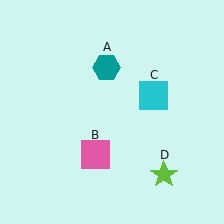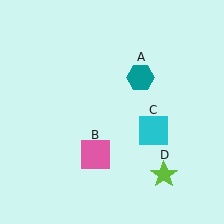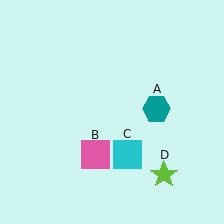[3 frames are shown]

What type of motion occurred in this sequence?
The teal hexagon (object A), cyan square (object C) rotated clockwise around the center of the scene.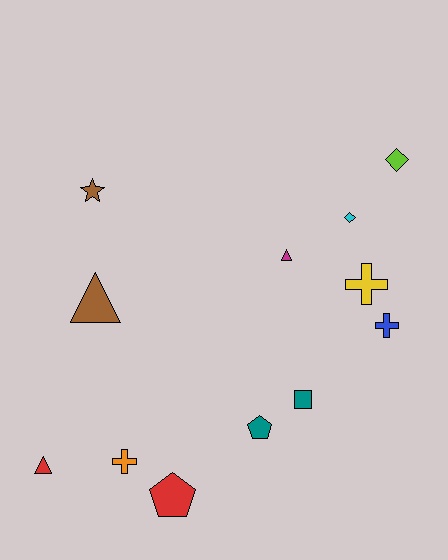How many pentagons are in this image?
There are 2 pentagons.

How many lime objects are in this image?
There is 1 lime object.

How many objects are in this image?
There are 12 objects.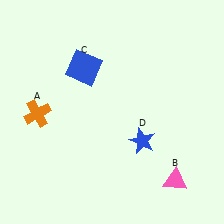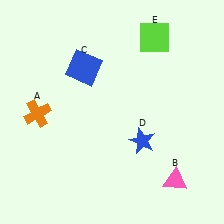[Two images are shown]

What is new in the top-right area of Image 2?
A lime square (E) was added in the top-right area of Image 2.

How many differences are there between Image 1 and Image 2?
There is 1 difference between the two images.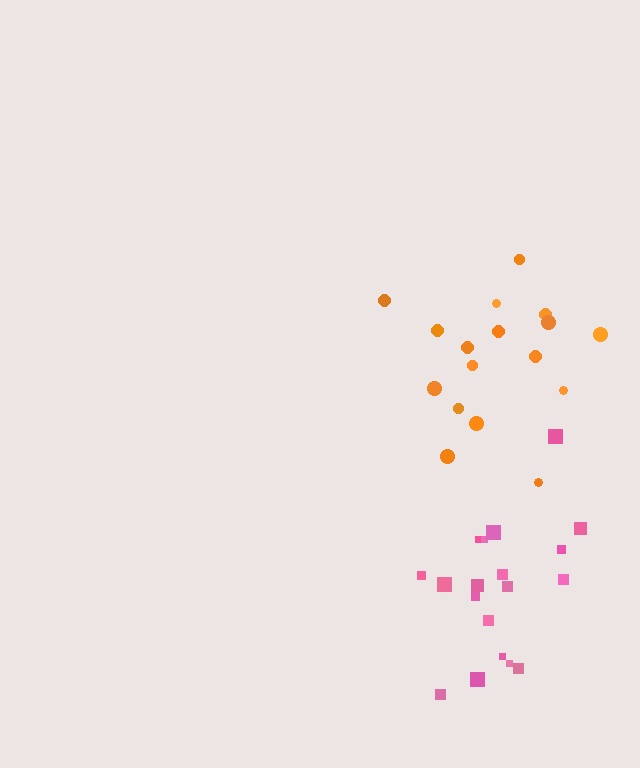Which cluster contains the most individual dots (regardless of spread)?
Pink (19).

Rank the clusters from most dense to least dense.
pink, orange.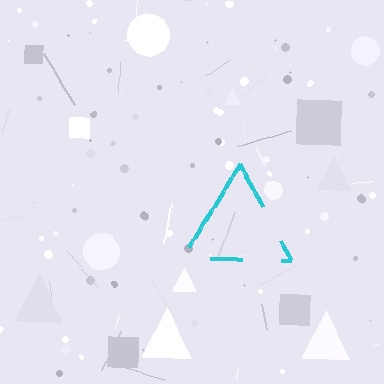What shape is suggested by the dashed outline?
The dashed outline suggests a triangle.